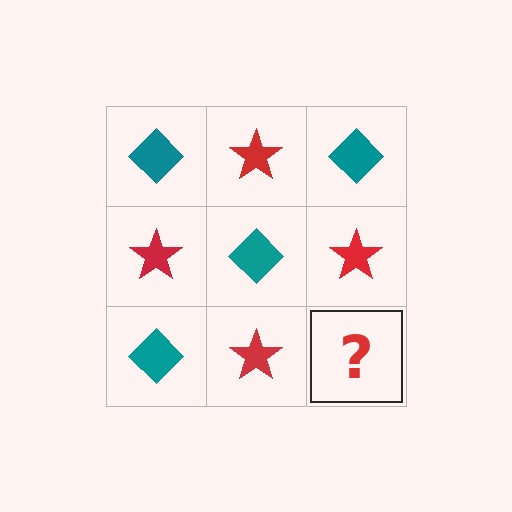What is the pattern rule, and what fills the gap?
The rule is that it alternates teal diamond and red star in a checkerboard pattern. The gap should be filled with a teal diamond.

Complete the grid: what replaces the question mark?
The question mark should be replaced with a teal diamond.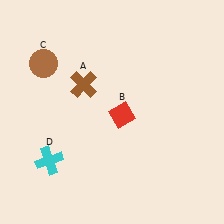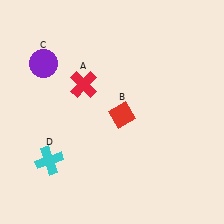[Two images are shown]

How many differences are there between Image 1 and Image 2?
There are 2 differences between the two images.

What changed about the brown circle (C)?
In Image 1, C is brown. In Image 2, it changed to purple.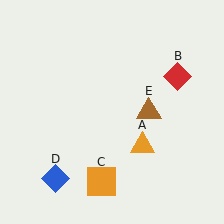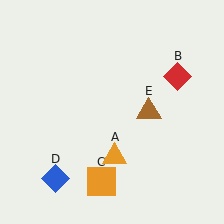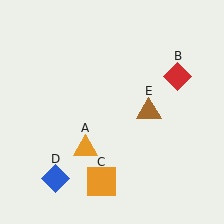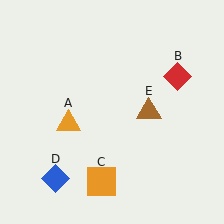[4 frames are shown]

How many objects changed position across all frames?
1 object changed position: orange triangle (object A).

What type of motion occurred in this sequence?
The orange triangle (object A) rotated clockwise around the center of the scene.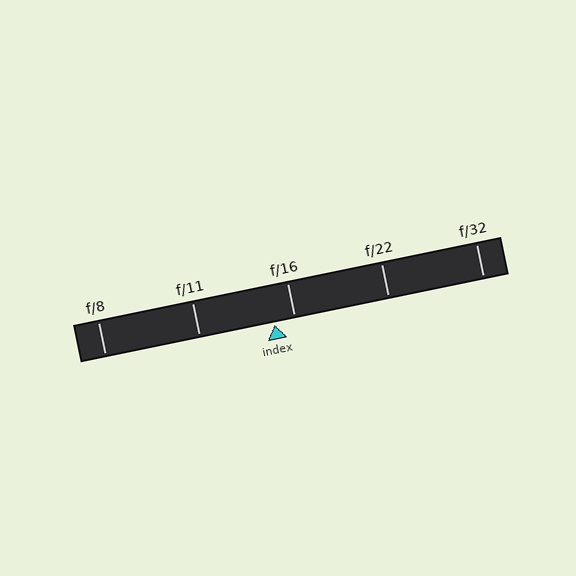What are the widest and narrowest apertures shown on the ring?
The widest aperture shown is f/8 and the narrowest is f/32.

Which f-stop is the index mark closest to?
The index mark is closest to f/16.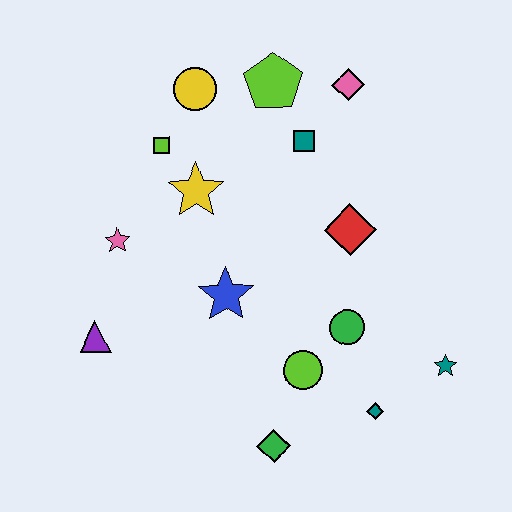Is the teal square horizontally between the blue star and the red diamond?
Yes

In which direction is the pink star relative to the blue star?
The pink star is to the left of the blue star.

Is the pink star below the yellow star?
Yes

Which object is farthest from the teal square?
The green diamond is farthest from the teal square.